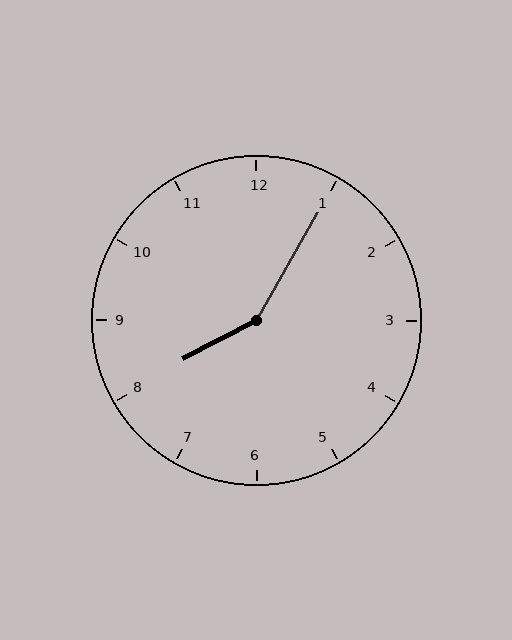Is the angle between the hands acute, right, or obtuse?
It is obtuse.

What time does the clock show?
8:05.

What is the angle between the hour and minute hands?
Approximately 148 degrees.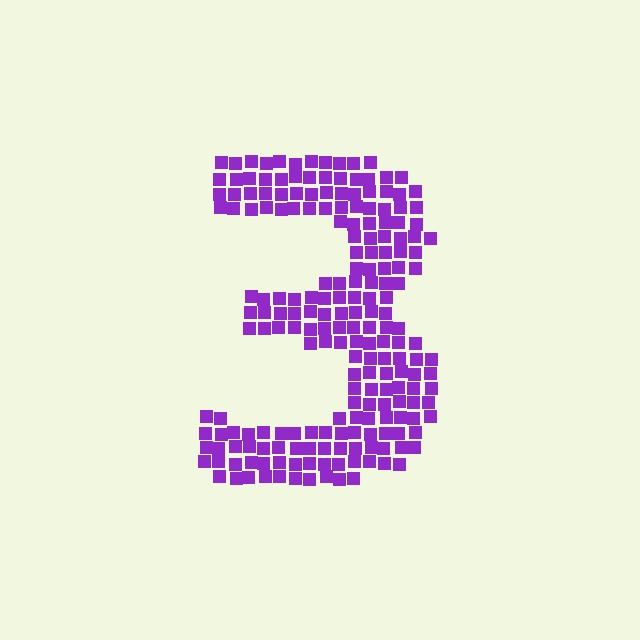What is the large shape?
The large shape is the digit 3.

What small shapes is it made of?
It is made of small squares.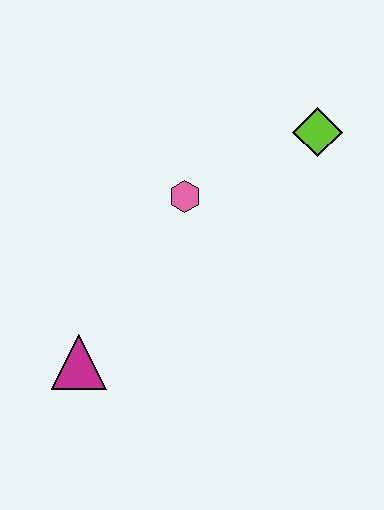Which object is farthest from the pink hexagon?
The magenta triangle is farthest from the pink hexagon.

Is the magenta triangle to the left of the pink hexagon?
Yes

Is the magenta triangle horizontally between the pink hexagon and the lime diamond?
No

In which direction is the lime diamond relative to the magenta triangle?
The lime diamond is to the right of the magenta triangle.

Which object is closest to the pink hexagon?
The lime diamond is closest to the pink hexagon.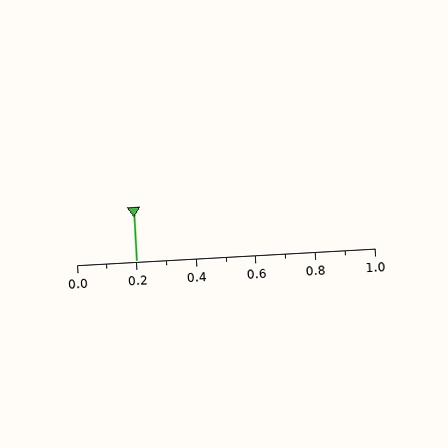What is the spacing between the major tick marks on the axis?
The major ticks are spaced 0.2 apart.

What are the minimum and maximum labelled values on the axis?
The axis runs from 0.0 to 1.0.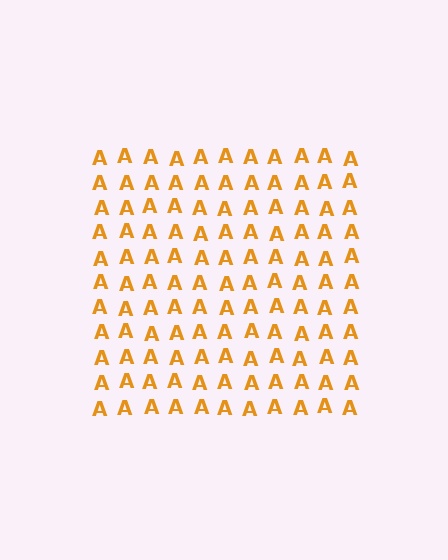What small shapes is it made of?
It is made of small letter A's.